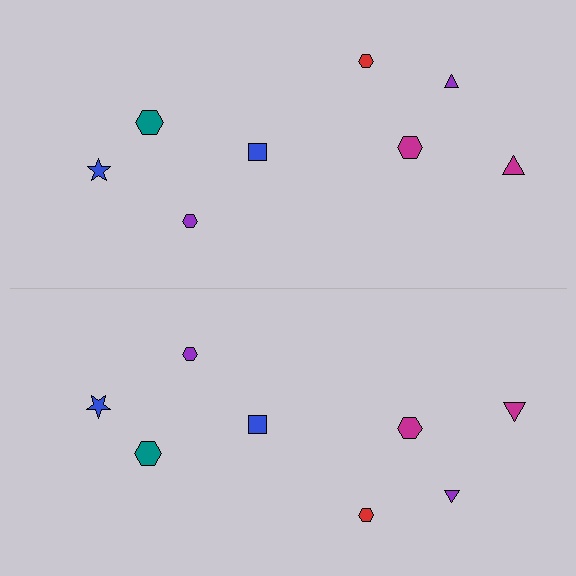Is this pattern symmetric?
Yes, this pattern has bilateral (reflection) symmetry.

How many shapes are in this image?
There are 16 shapes in this image.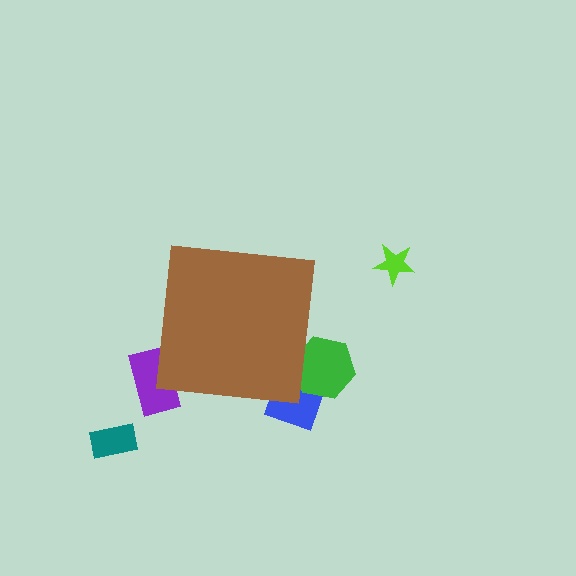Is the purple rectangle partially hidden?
Yes, the purple rectangle is partially hidden behind the brown square.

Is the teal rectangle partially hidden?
No, the teal rectangle is fully visible.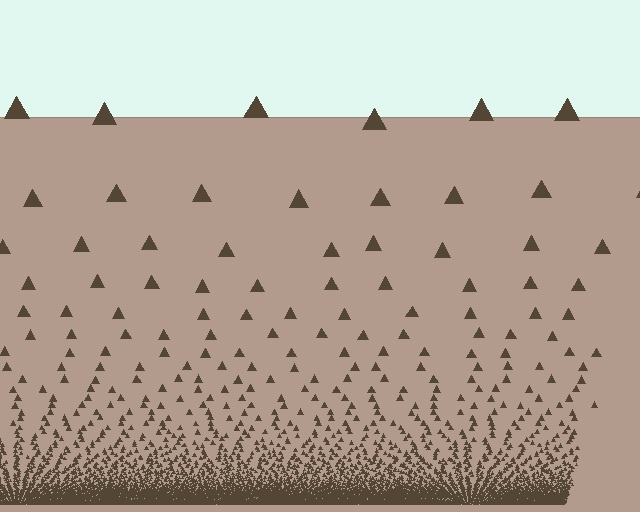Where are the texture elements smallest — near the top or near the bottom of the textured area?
Near the bottom.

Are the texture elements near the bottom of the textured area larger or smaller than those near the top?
Smaller. The gradient is inverted — elements near the bottom are smaller and denser.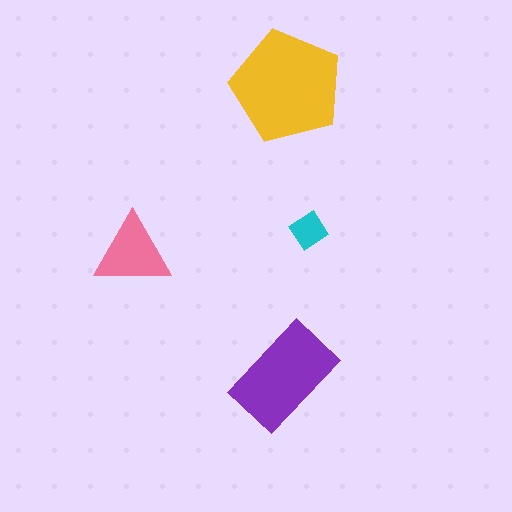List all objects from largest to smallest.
The yellow pentagon, the purple rectangle, the pink triangle, the cyan diamond.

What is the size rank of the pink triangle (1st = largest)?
3rd.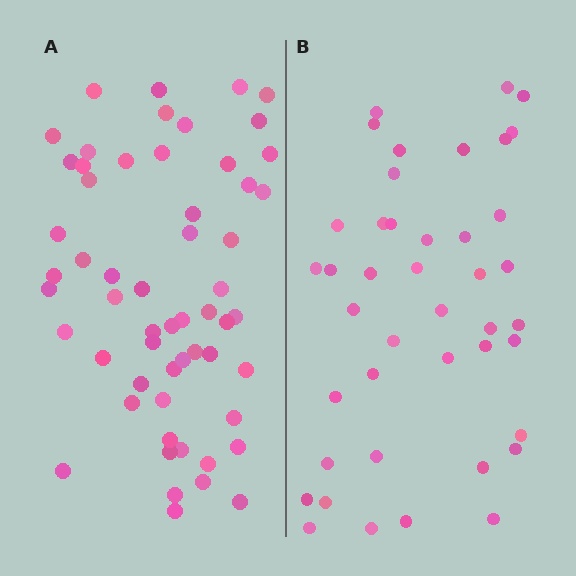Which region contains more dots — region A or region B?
Region A (the left region) has more dots.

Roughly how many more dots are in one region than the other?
Region A has approximately 15 more dots than region B.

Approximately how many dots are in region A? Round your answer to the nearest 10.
About 60 dots. (The exact count is 57, which rounds to 60.)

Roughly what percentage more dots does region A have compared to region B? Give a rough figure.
About 35% more.